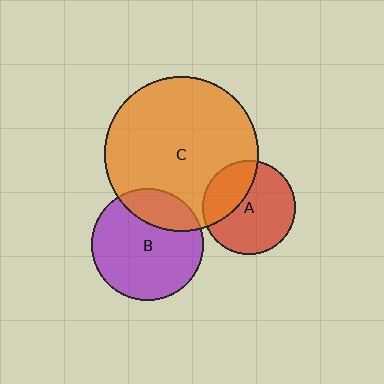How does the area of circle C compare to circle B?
Approximately 1.9 times.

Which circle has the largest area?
Circle C (orange).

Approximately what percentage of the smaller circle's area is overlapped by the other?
Approximately 30%.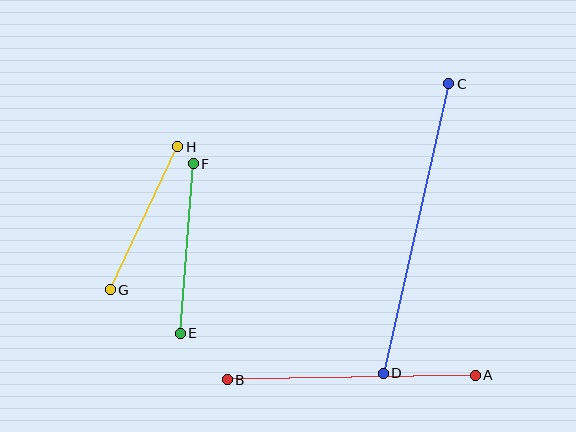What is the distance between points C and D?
The distance is approximately 297 pixels.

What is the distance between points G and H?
The distance is approximately 158 pixels.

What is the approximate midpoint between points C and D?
The midpoint is at approximately (416, 229) pixels.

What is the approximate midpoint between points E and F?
The midpoint is at approximately (187, 248) pixels.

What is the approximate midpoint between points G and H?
The midpoint is at approximately (144, 218) pixels.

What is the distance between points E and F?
The distance is approximately 170 pixels.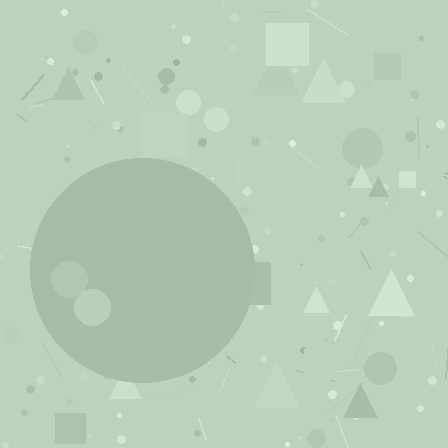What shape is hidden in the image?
A circle is hidden in the image.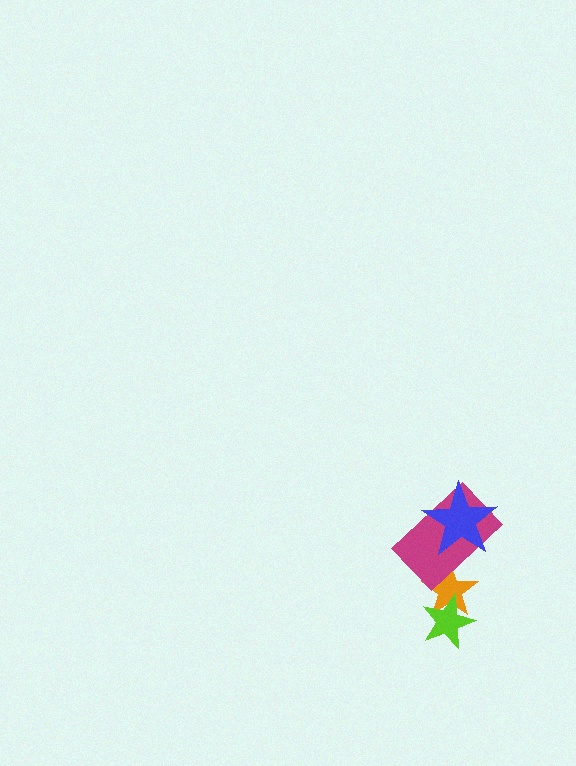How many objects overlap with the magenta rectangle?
2 objects overlap with the magenta rectangle.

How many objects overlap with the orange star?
2 objects overlap with the orange star.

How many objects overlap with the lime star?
1 object overlaps with the lime star.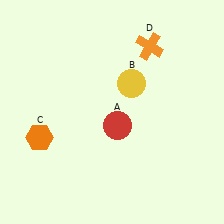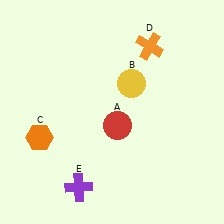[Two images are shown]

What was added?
A purple cross (E) was added in Image 2.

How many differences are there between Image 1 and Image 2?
There is 1 difference between the two images.